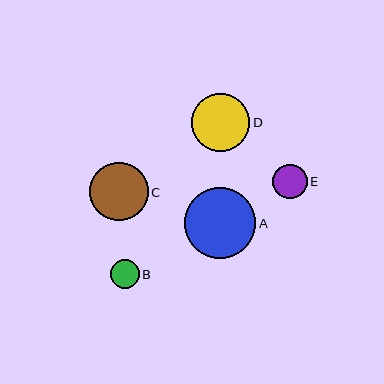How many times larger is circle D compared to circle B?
Circle D is approximately 2.0 times the size of circle B.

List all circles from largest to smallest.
From largest to smallest: A, C, D, E, B.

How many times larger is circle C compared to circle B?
Circle C is approximately 2.0 times the size of circle B.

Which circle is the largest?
Circle A is the largest with a size of approximately 71 pixels.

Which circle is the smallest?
Circle B is the smallest with a size of approximately 29 pixels.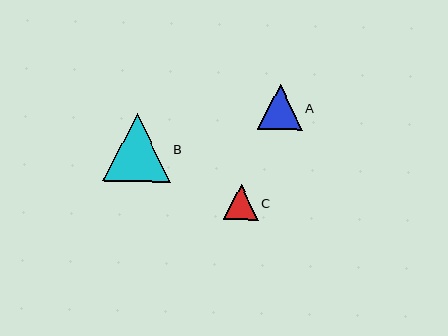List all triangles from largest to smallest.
From largest to smallest: B, A, C.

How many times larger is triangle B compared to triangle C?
Triangle B is approximately 2.0 times the size of triangle C.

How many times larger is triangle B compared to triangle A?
Triangle B is approximately 1.5 times the size of triangle A.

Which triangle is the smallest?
Triangle C is the smallest with a size of approximately 35 pixels.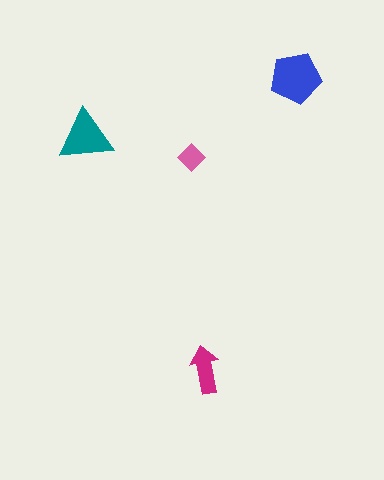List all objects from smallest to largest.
The pink diamond, the magenta arrow, the teal triangle, the blue pentagon.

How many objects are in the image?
There are 4 objects in the image.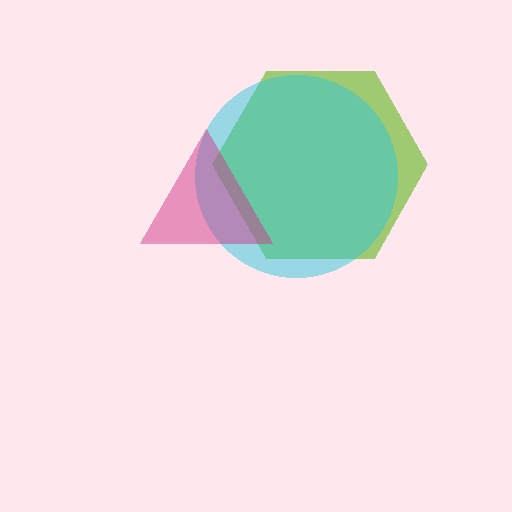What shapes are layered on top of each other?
The layered shapes are: a lime hexagon, a cyan circle, a magenta triangle.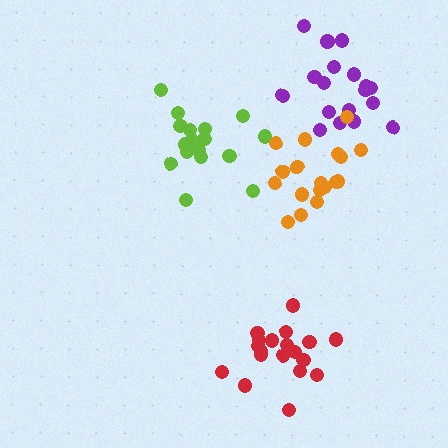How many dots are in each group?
Group 1: 17 dots, Group 2: 18 dots, Group 3: 18 dots, Group 4: 19 dots (72 total).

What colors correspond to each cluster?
The clusters are colored: lime, purple, orange, red.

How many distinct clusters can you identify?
There are 4 distinct clusters.